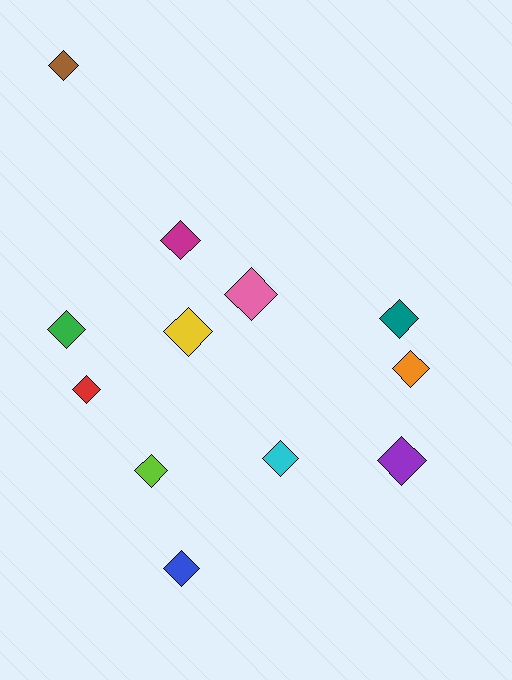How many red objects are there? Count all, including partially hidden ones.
There is 1 red object.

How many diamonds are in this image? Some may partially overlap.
There are 12 diamonds.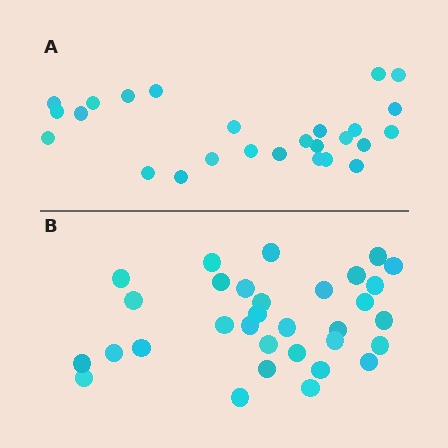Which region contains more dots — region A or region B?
Region B (the bottom region) has more dots.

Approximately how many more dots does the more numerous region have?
Region B has about 6 more dots than region A.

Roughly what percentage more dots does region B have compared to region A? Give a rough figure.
About 25% more.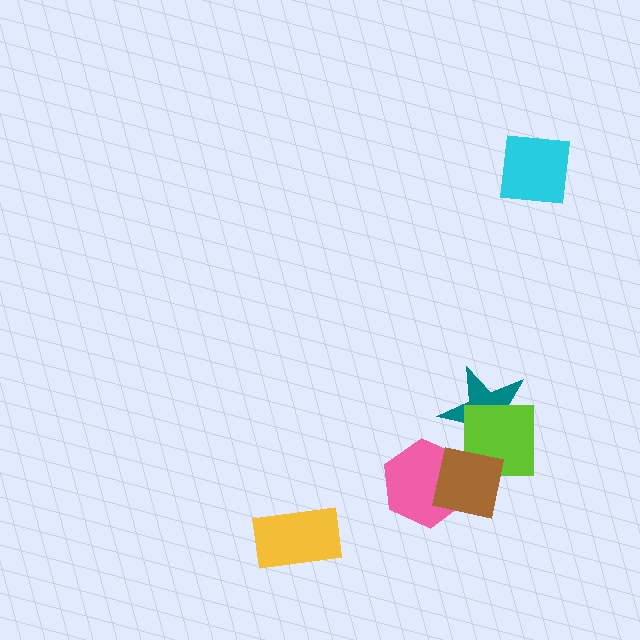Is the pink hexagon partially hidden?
Yes, it is partially covered by another shape.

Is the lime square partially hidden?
Yes, it is partially covered by another shape.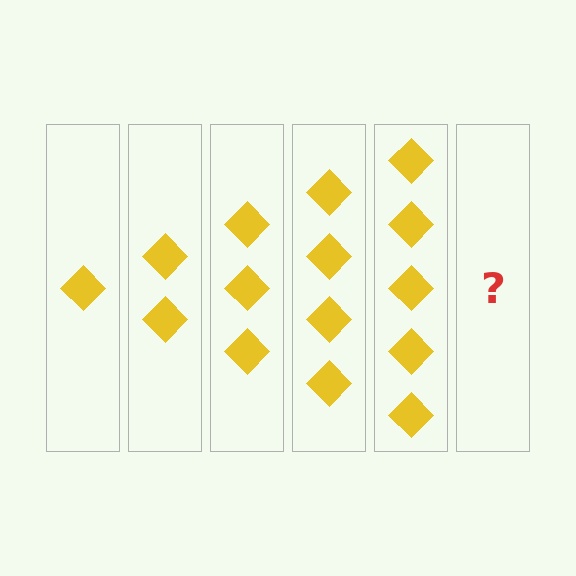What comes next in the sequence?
The next element should be 6 diamonds.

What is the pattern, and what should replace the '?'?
The pattern is that each step adds one more diamond. The '?' should be 6 diamonds.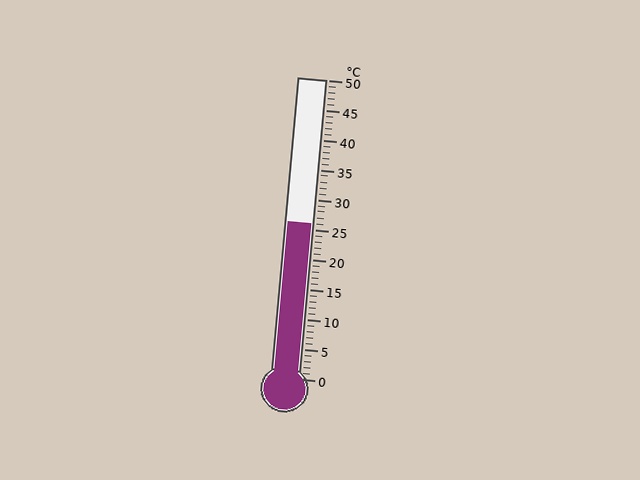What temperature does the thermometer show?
The thermometer shows approximately 26°C.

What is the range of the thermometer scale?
The thermometer scale ranges from 0°C to 50°C.